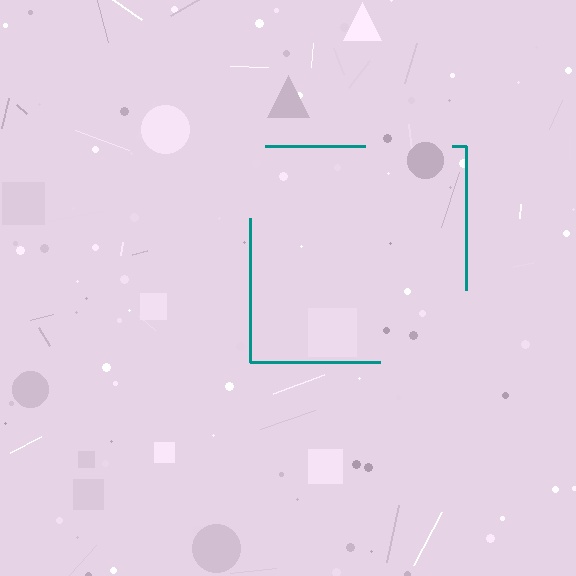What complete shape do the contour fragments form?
The contour fragments form a square.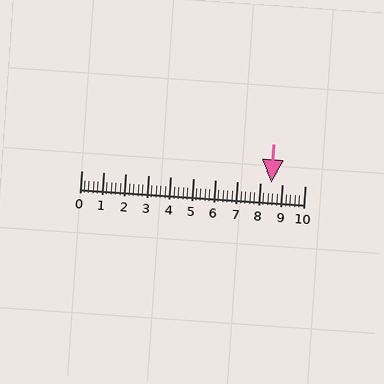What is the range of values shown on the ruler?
The ruler shows values from 0 to 10.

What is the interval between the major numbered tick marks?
The major tick marks are spaced 1 units apart.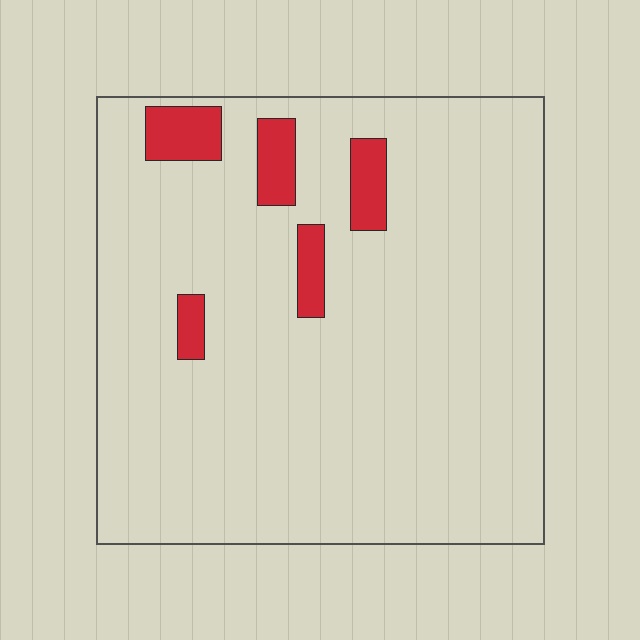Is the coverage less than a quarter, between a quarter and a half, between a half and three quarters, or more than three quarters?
Less than a quarter.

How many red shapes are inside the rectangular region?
5.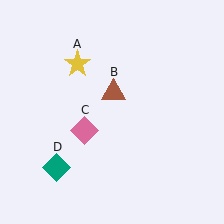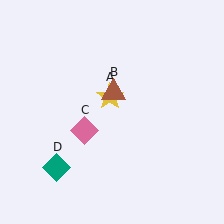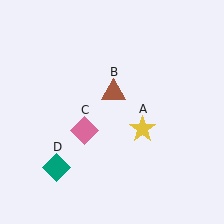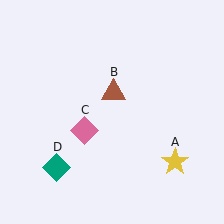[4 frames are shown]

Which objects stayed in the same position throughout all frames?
Brown triangle (object B) and pink diamond (object C) and teal diamond (object D) remained stationary.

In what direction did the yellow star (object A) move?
The yellow star (object A) moved down and to the right.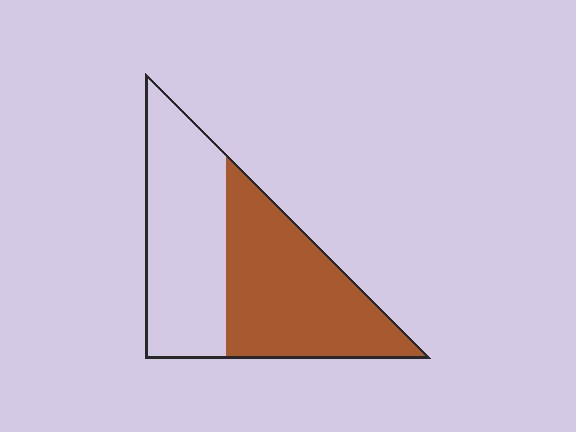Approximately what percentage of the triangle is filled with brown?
Approximately 50%.